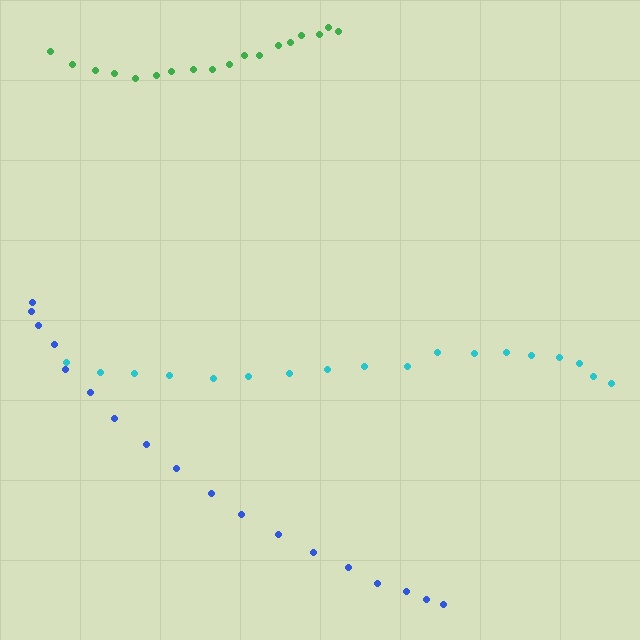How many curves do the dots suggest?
There are 3 distinct paths.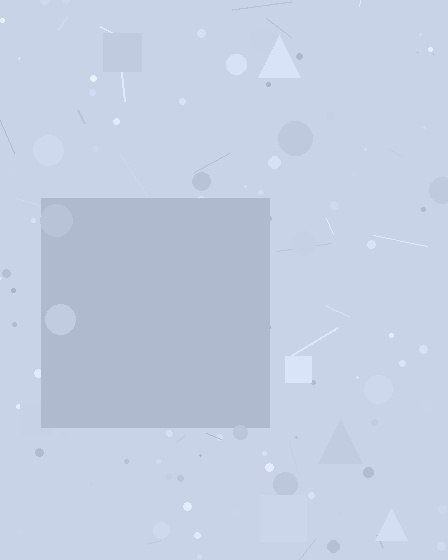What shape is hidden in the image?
A square is hidden in the image.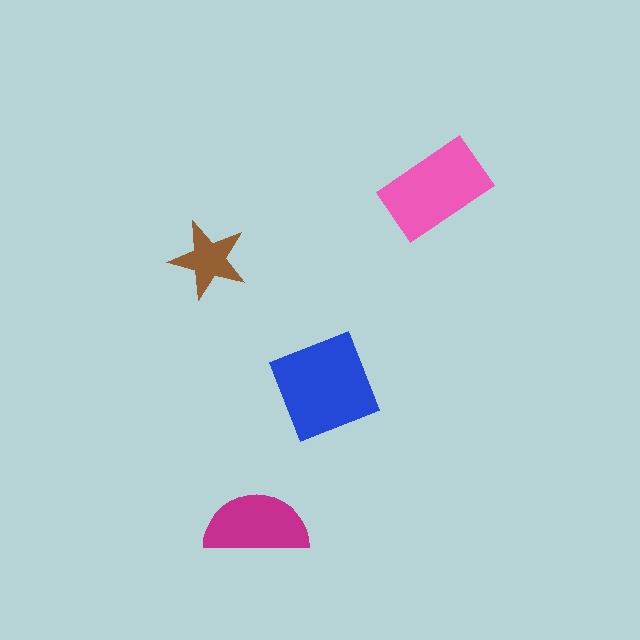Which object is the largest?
The blue diamond.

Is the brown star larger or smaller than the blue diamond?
Smaller.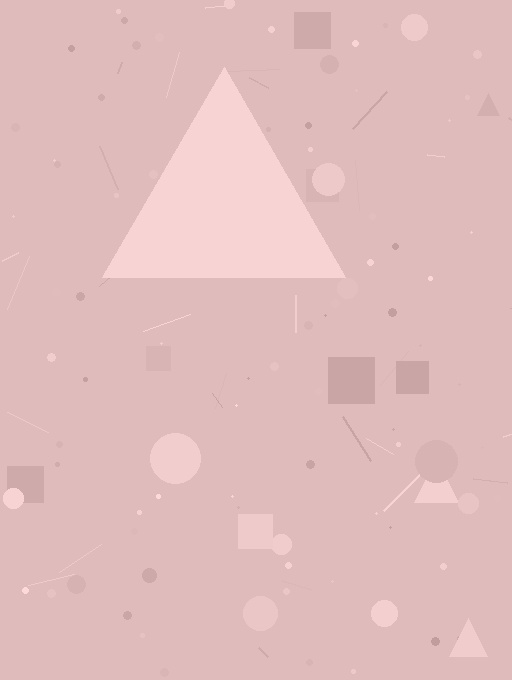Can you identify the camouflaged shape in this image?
The camouflaged shape is a triangle.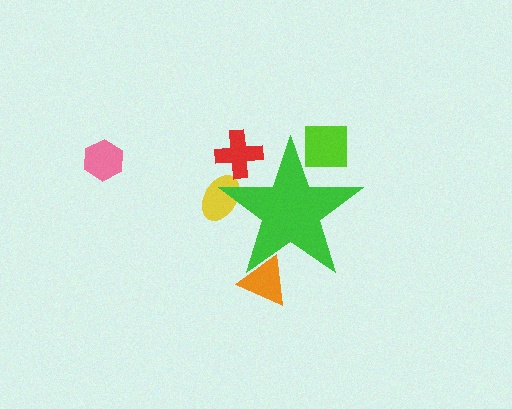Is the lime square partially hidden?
Yes, the lime square is partially hidden behind the green star.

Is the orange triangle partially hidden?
Yes, the orange triangle is partially hidden behind the green star.